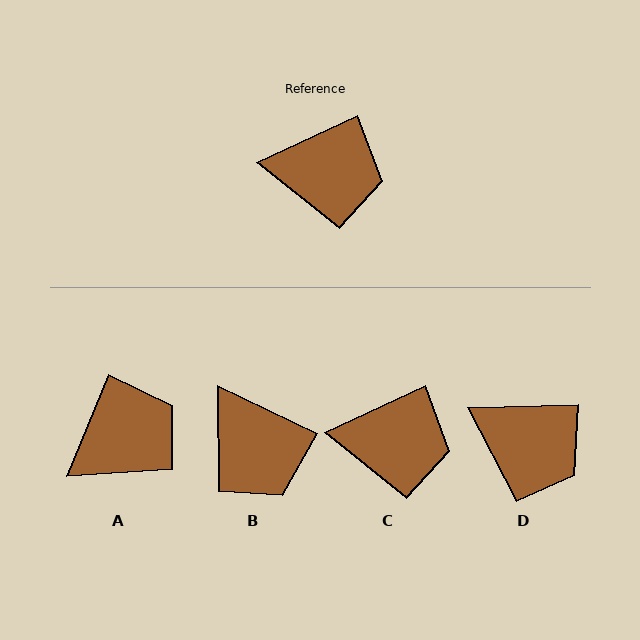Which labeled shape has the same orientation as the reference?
C.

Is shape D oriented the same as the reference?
No, it is off by about 23 degrees.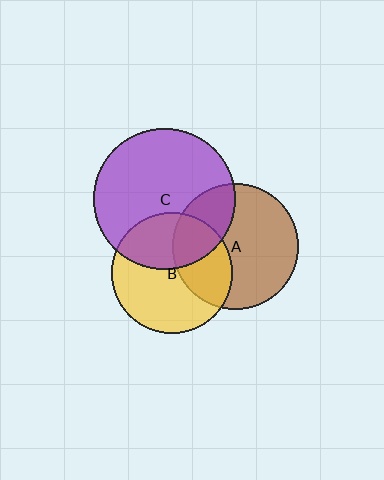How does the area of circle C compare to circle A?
Approximately 1.3 times.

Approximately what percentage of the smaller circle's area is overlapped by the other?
Approximately 35%.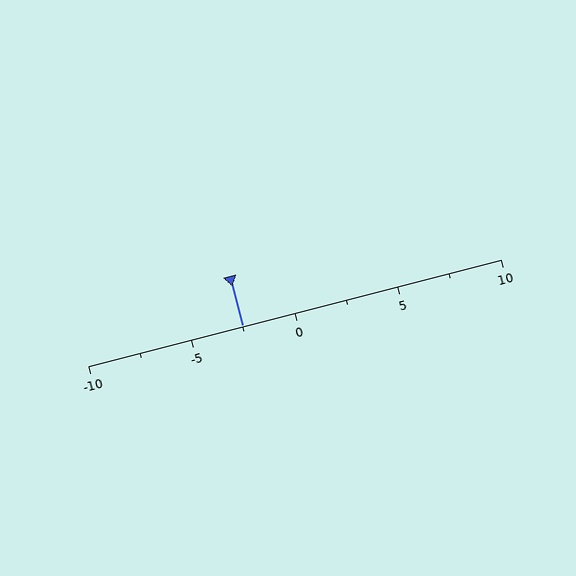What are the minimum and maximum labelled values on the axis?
The axis runs from -10 to 10.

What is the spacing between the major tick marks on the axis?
The major ticks are spaced 5 apart.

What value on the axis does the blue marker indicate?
The marker indicates approximately -2.5.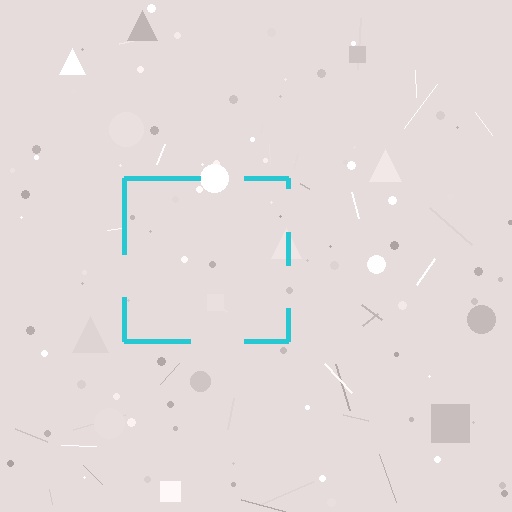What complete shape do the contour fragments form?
The contour fragments form a square.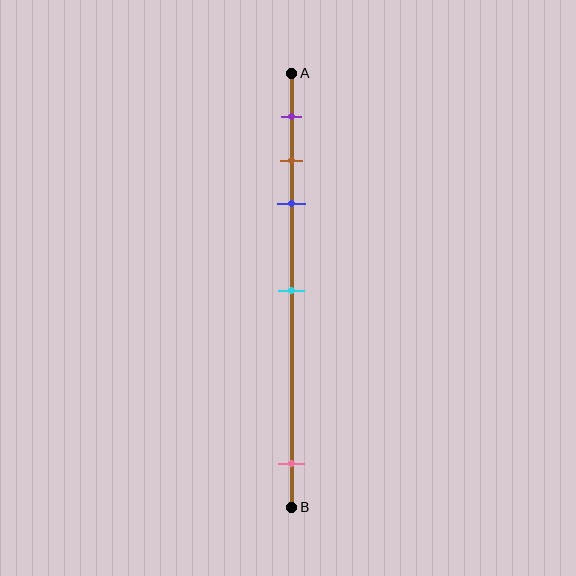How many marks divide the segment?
There are 5 marks dividing the segment.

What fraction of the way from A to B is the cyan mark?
The cyan mark is approximately 50% (0.5) of the way from A to B.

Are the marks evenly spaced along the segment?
No, the marks are not evenly spaced.